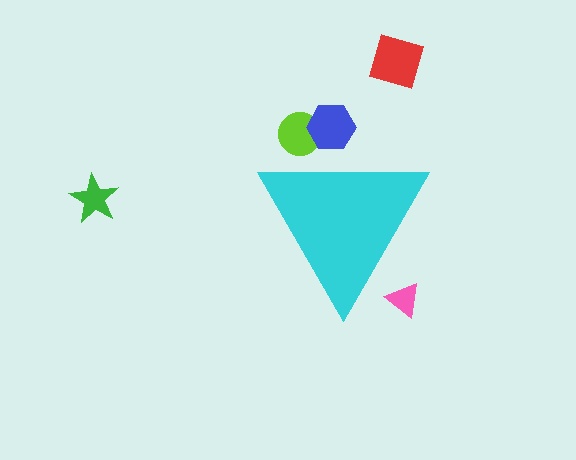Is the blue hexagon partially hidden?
Yes, the blue hexagon is partially hidden behind the cyan triangle.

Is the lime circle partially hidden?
Yes, the lime circle is partially hidden behind the cyan triangle.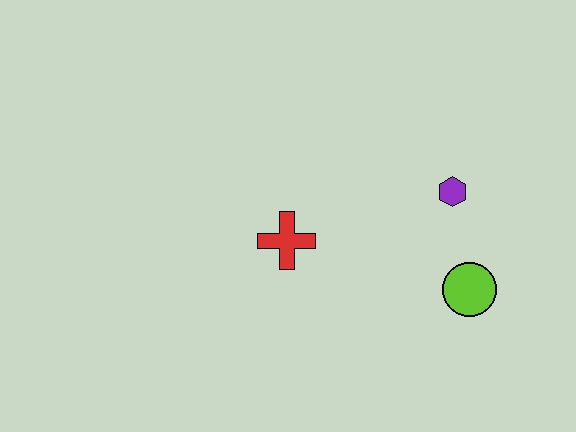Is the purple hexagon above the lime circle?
Yes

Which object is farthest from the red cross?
The lime circle is farthest from the red cross.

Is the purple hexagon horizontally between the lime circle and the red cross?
Yes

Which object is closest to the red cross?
The purple hexagon is closest to the red cross.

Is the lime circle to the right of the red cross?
Yes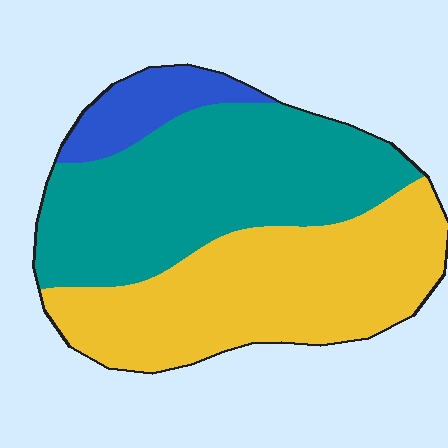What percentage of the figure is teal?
Teal covers around 45% of the figure.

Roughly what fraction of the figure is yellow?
Yellow covers 44% of the figure.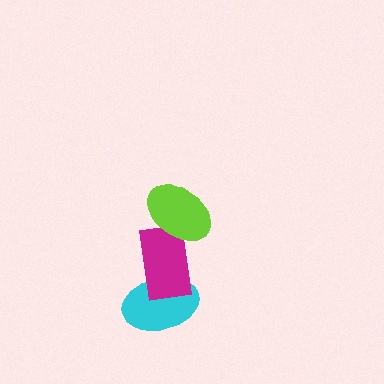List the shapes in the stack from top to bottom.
From top to bottom: the lime ellipse, the magenta rectangle, the cyan ellipse.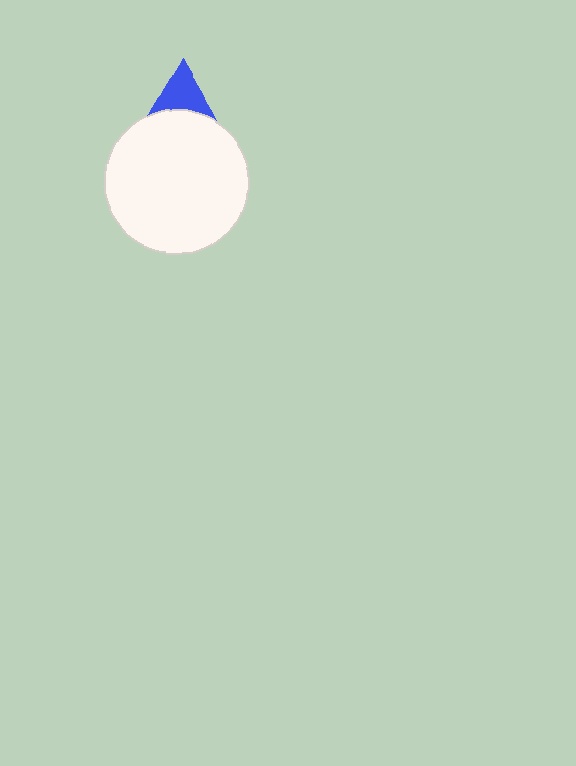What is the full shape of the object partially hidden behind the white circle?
The partially hidden object is a blue triangle.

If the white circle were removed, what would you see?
You would see the complete blue triangle.